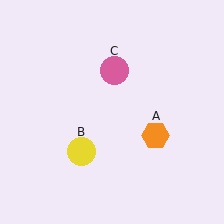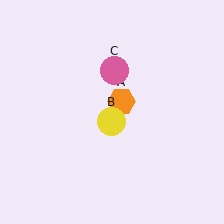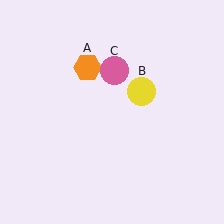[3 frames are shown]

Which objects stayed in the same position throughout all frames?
Pink circle (object C) remained stationary.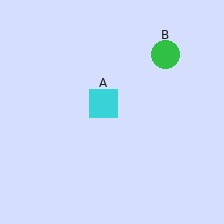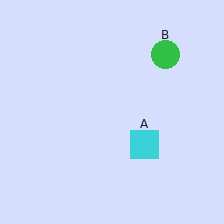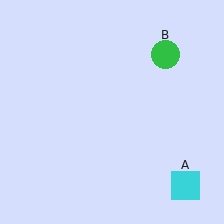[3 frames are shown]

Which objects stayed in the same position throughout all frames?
Green circle (object B) remained stationary.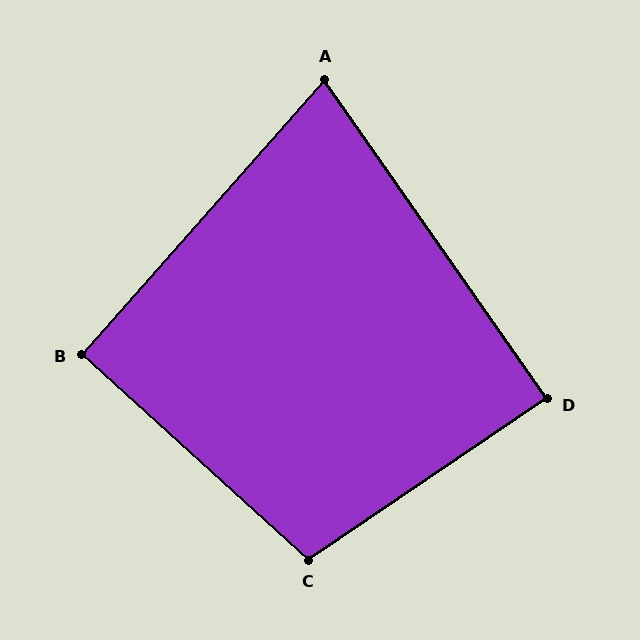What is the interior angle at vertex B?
Approximately 91 degrees (approximately right).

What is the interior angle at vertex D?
Approximately 89 degrees (approximately right).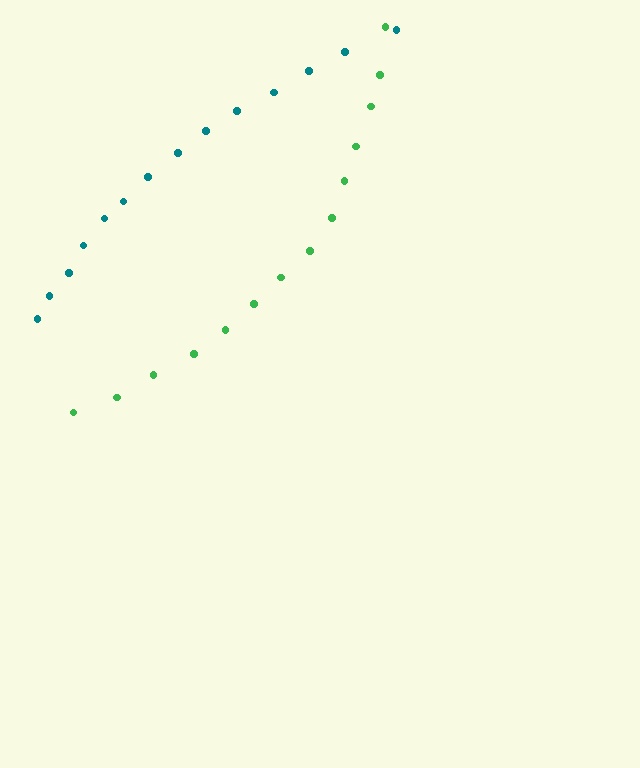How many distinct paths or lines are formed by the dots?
There are 2 distinct paths.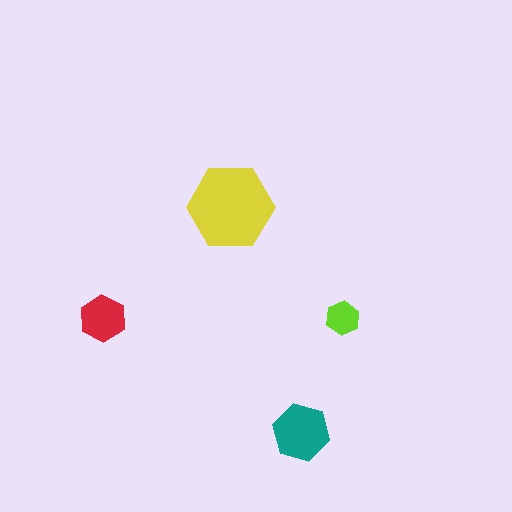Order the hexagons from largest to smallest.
the yellow one, the teal one, the red one, the lime one.